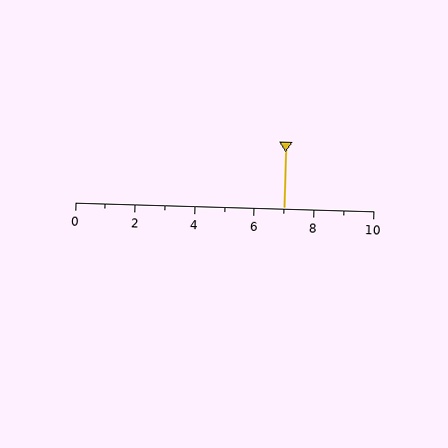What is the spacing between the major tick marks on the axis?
The major ticks are spaced 2 apart.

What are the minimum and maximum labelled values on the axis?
The axis runs from 0 to 10.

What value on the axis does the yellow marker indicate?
The marker indicates approximately 7.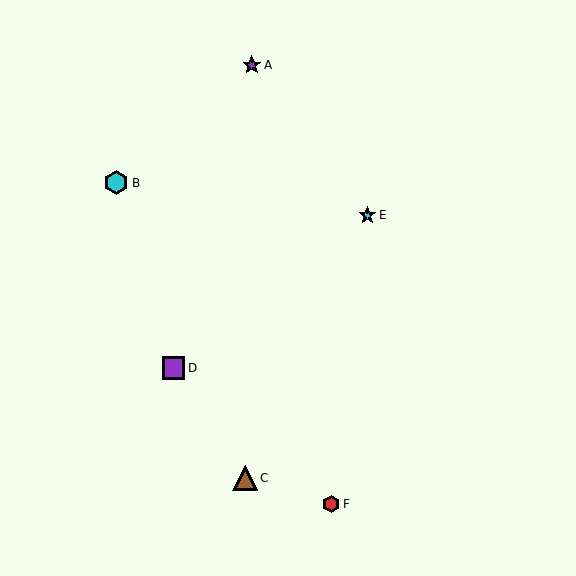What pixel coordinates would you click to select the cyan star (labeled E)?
Click at (367, 215) to select the cyan star E.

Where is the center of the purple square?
The center of the purple square is at (173, 368).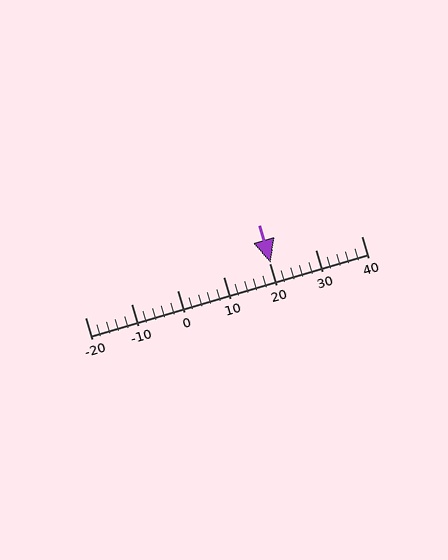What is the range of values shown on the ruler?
The ruler shows values from -20 to 40.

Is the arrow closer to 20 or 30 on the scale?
The arrow is closer to 20.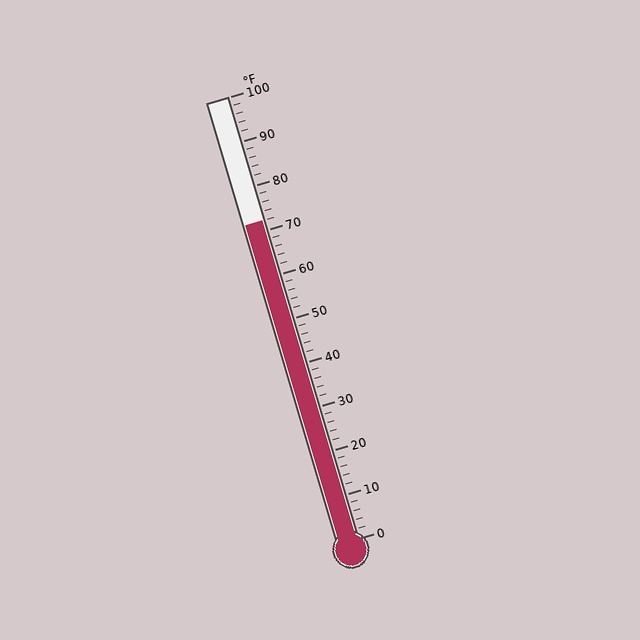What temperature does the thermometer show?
The thermometer shows approximately 72°F.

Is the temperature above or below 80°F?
The temperature is below 80°F.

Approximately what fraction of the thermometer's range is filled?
The thermometer is filled to approximately 70% of its range.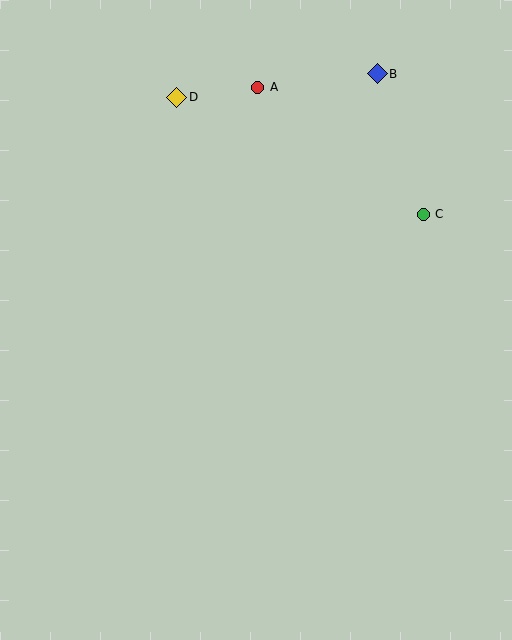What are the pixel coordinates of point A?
Point A is at (258, 87).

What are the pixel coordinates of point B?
Point B is at (377, 74).